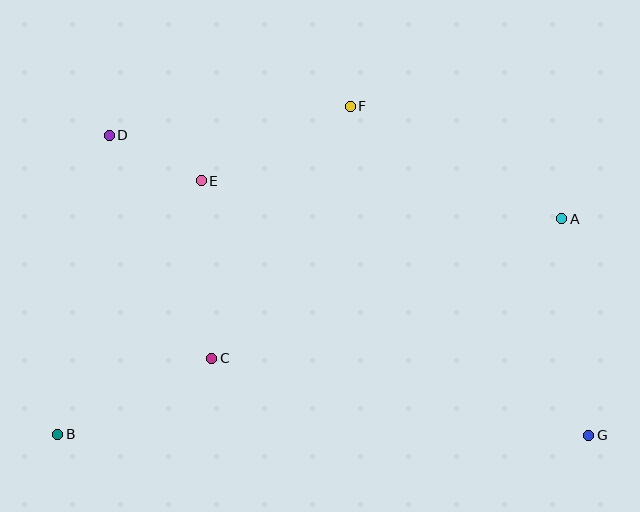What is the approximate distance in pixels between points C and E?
The distance between C and E is approximately 178 pixels.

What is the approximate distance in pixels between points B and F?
The distance between B and F is approximately 439 pixels.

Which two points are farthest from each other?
Points D and G are farthest from each other.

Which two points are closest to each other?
Points D and E are closest to each other.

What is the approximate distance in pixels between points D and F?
The distance between D and F is approximately 242 pixels.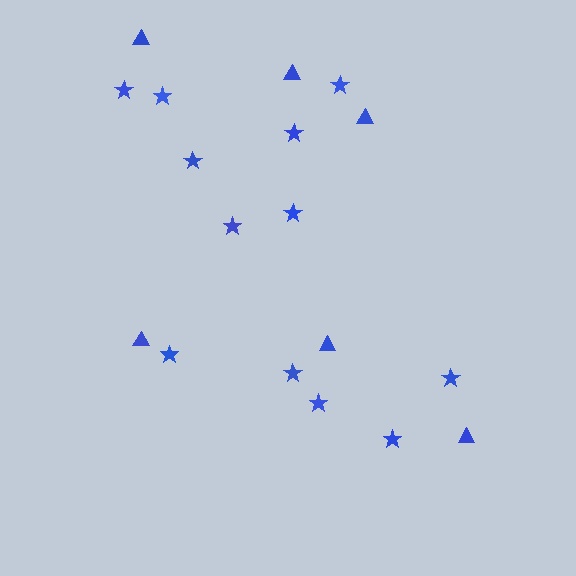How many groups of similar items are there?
There are 2 groups: one group of stars (12) and one group of triangles (6).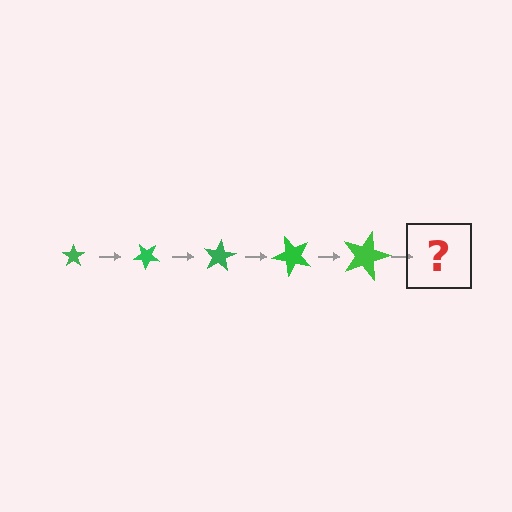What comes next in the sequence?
The next element should be a star, larger than the previous one and rotated 200 degrees from the start.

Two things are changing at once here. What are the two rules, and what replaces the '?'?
The two rules are that the star grows larger each step and it rotates 40 degrees each step. The '?' should be a star, larger than the previous one and rotated 200 degrees from the start.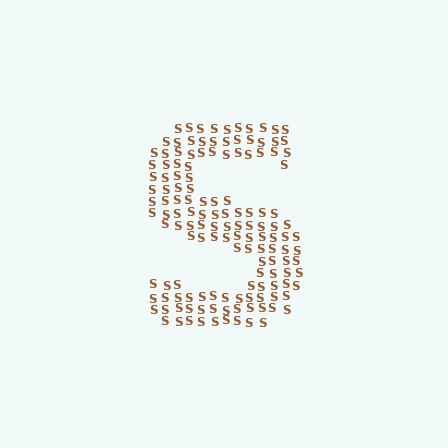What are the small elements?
The small elements are letter S's.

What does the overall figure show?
The overall figure shows the letter S.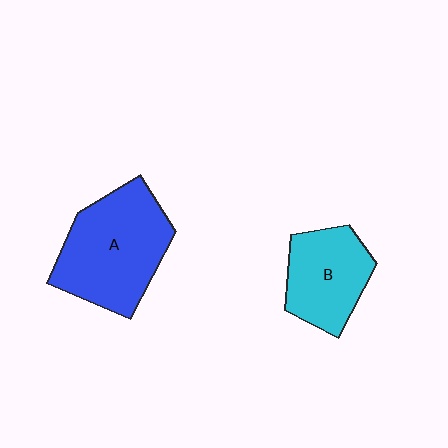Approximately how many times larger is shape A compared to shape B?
Approximately 1.5 times.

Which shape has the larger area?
Shape A (blue).